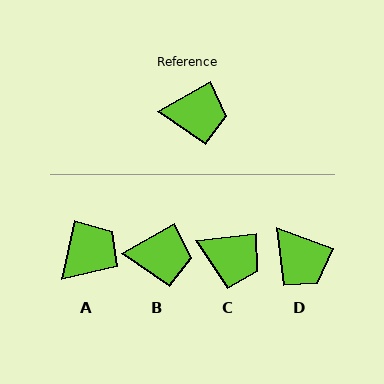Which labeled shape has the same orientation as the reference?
B.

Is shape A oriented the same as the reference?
No, it is off by about 48 degrees.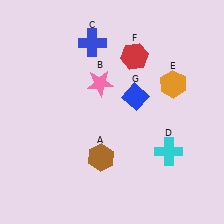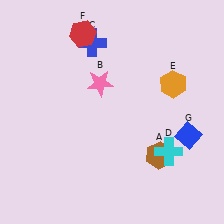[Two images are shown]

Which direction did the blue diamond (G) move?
The blue diamond (G) moved right.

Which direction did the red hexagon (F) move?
The red hexagon (F) moved left.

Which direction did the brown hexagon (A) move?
The brown hexagon (A) moved right.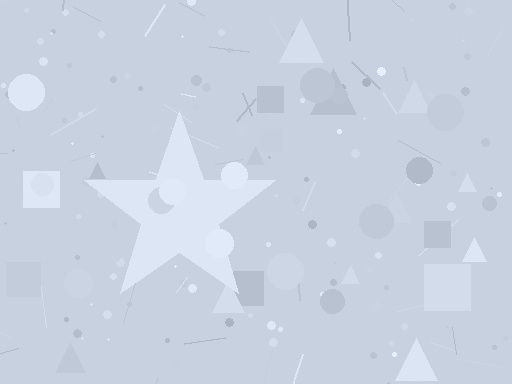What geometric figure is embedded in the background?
A star is embedded in the background.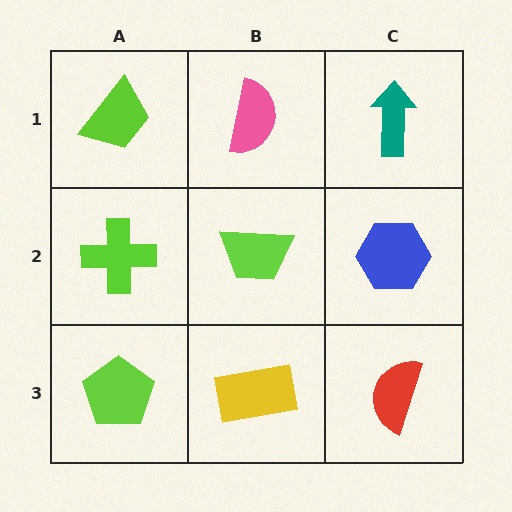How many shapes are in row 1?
3 shapes.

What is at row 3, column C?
A red semicircle.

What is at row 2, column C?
A blue hexagon.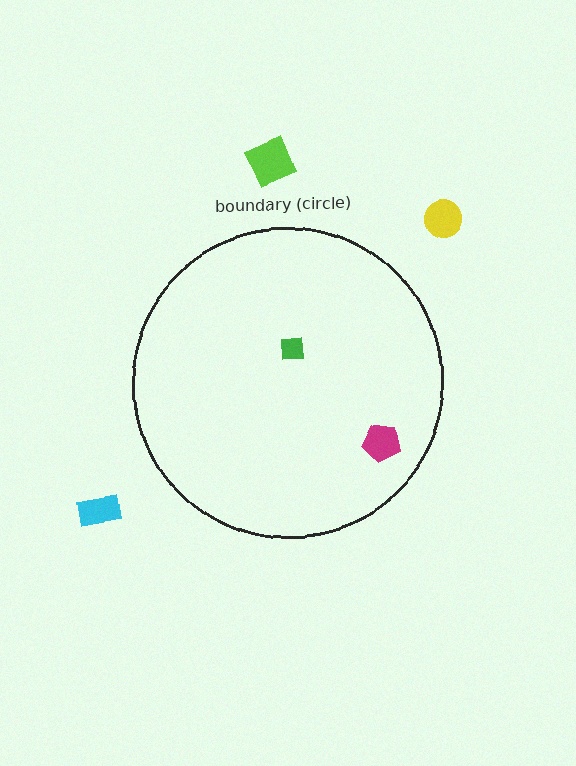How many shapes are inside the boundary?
2 inside, 3 outside.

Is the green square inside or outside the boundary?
Inside.